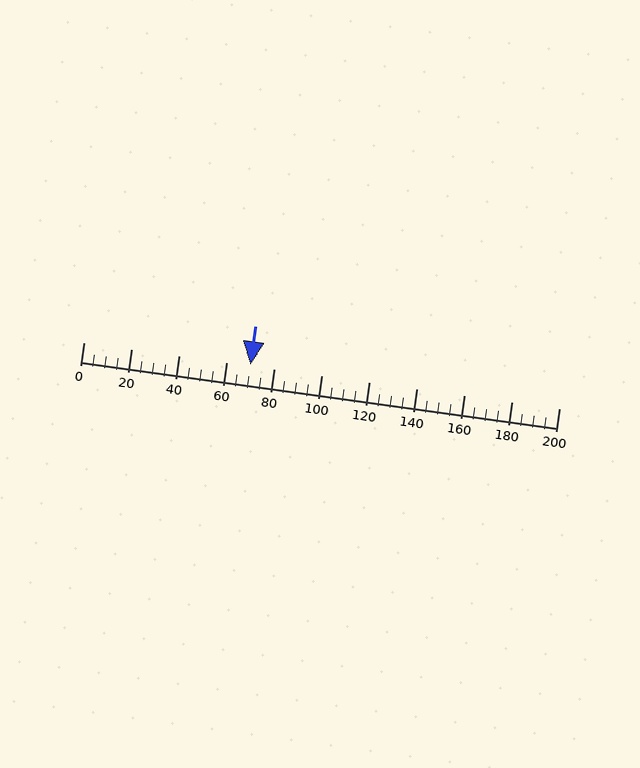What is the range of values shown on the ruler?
The ruler shows values from 0 to 200.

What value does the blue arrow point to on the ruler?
The blue arrow points to approximately 70.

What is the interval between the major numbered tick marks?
The major tick marks are spaced 20 units apart.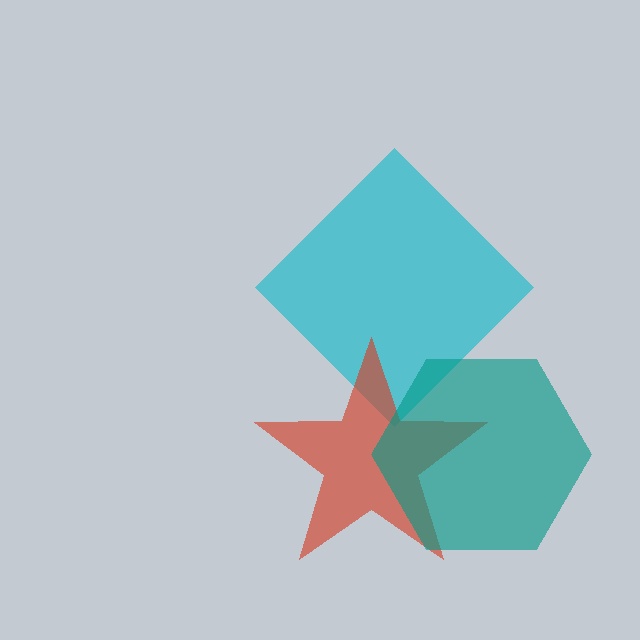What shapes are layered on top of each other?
The layered shapes are: a cyan diamond, a red star, a teal hexagon.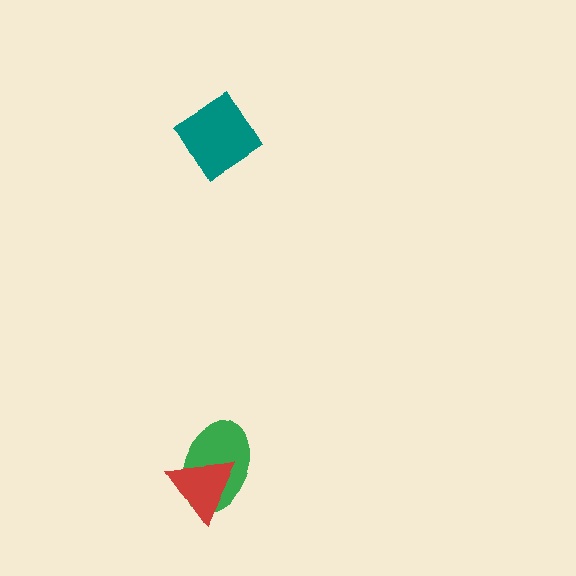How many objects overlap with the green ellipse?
1 object overlaps with the green ellipse.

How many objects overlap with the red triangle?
1 object overlaps with the red triangle.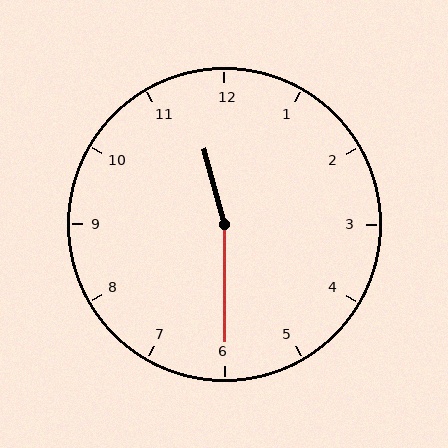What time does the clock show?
11:30.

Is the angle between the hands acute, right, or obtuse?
It is obtuse.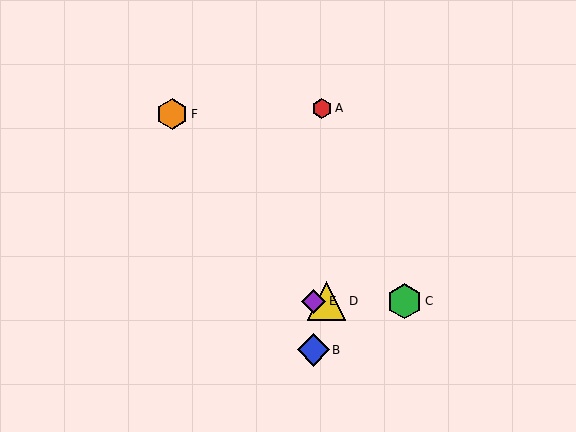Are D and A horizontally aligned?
No, D is at y≈301 and A is at y≈108.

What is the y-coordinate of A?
Object A is at y≈108.